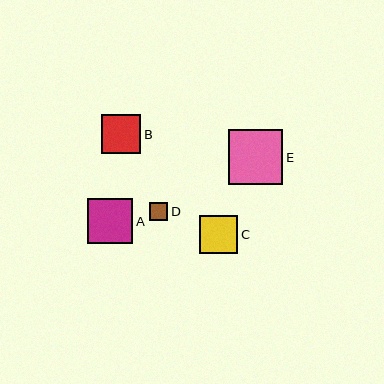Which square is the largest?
Square E is the largest with a size of approximately 55 pixels.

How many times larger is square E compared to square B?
Square E is approximately 1.4 times the size of square B.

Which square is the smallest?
Square D is the smallest with a size of approximately 18 pixels.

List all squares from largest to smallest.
From largest to smallest: E, A, B, C, D.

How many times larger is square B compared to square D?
Square B is approximately 2.2 times the size of square D.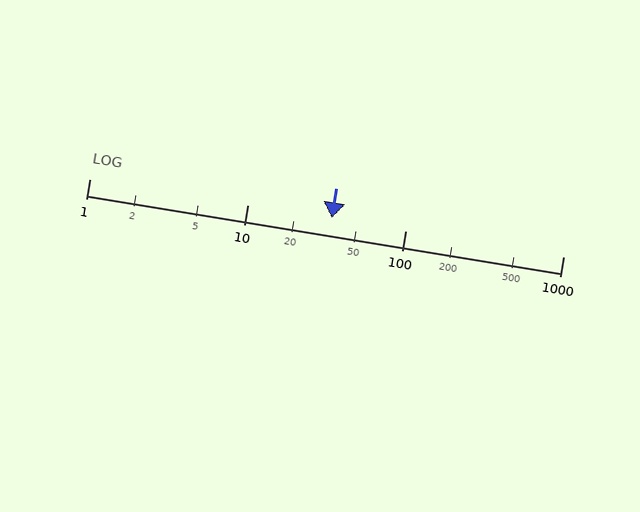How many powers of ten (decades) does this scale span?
The scale spans 3 decades, from 1 to 1000.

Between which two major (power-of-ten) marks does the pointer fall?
The pointer is between 10 and 100.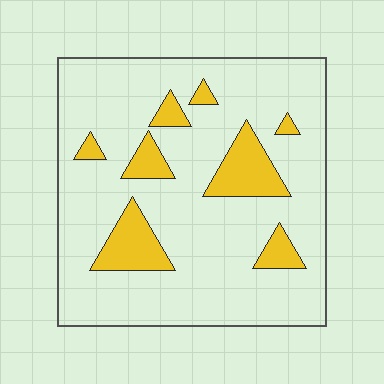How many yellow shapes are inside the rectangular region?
8.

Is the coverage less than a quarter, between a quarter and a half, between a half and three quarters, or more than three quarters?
Less than a quarter.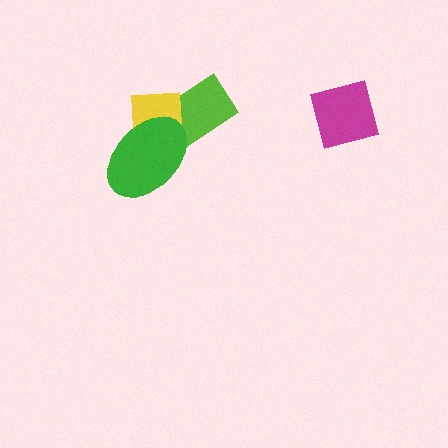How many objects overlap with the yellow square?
2 objects overlap with the yellow square.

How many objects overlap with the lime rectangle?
2 objects overlap with the lime rectangle.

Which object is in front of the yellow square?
The green ellipse is in front of the yellow square.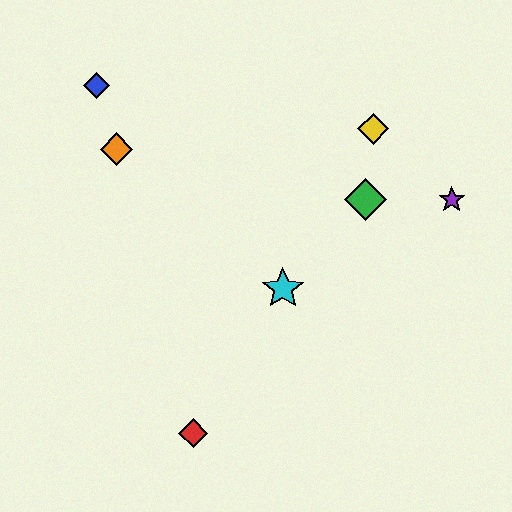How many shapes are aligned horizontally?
2 shapes (the green diamond, the purple star) are aligned horizontally.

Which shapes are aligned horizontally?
The green diamond, the purple star are aligned horizontally.